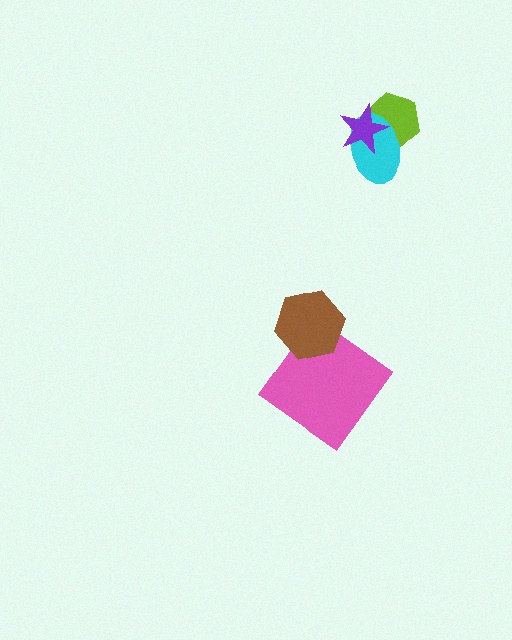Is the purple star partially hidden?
No, no other shape covers it.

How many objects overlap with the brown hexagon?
1 object overlaps with the brown hexagon.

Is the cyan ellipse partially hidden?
Yes, it is partially covered by another shape.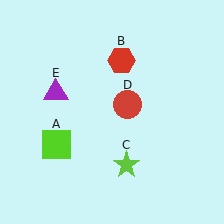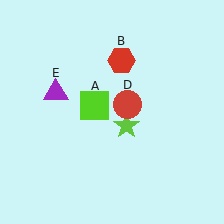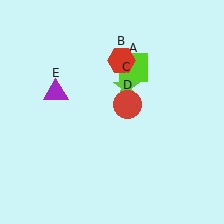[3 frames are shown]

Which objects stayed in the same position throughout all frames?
Red hexagon (object B) and red circle (object D) and purple triangle (object E) remained stationary.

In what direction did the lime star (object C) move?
The lime star (object C) moved up.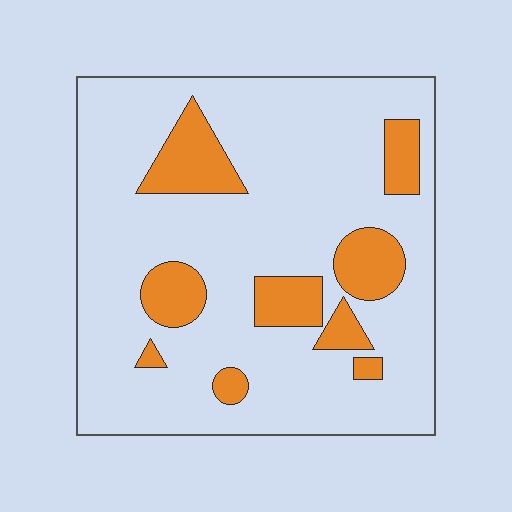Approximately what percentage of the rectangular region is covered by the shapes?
Approximately 20%.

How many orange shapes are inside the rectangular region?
9.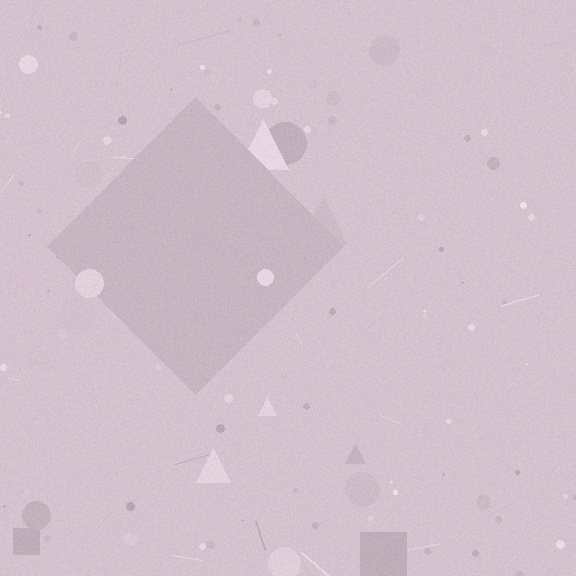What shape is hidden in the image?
A diamond is hidden in the image.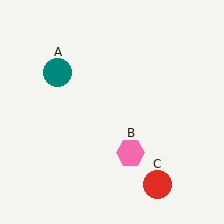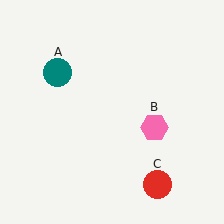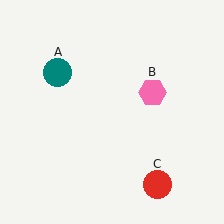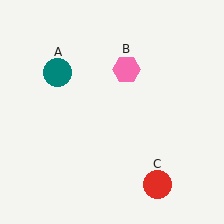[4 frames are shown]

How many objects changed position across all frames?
1 object changed position: pink hexagon (object B).